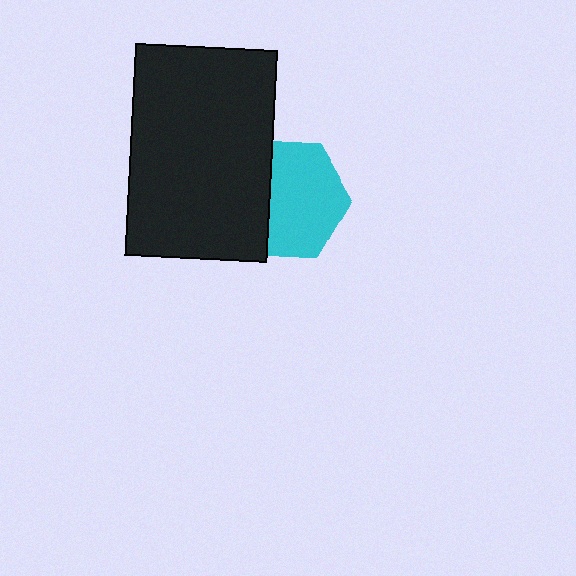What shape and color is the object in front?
The object in front is a black rectangle.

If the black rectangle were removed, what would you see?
You would see the complete cyan hexagon.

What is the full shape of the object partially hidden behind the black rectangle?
The partially hidden object is a cyan hexagon.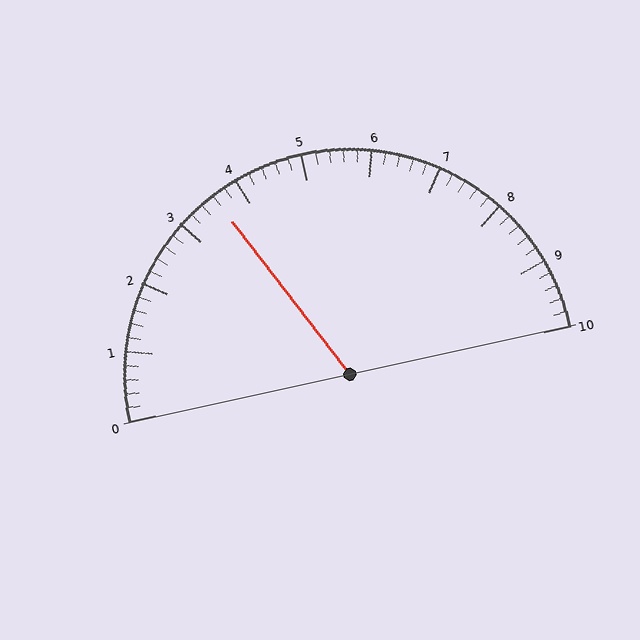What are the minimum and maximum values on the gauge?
The gauge ranges from 0 to 10.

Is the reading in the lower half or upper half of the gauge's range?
The reading is in the lower half of the range (0 to 10).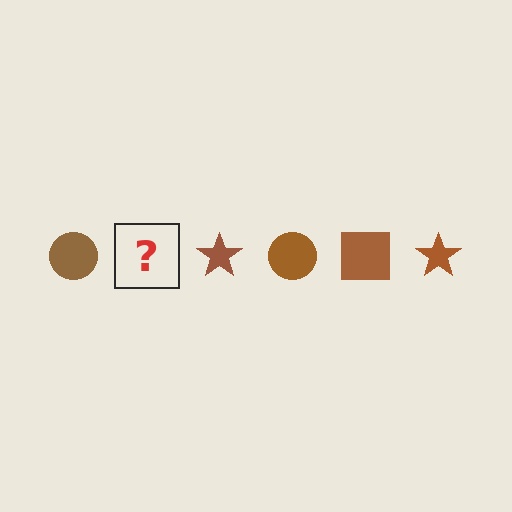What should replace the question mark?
The question mark should be replaced with a brown square.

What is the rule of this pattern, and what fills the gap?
The rule is that the pattern cycles through circle, square, star shapes in brown. The gap should be filled with a brown square.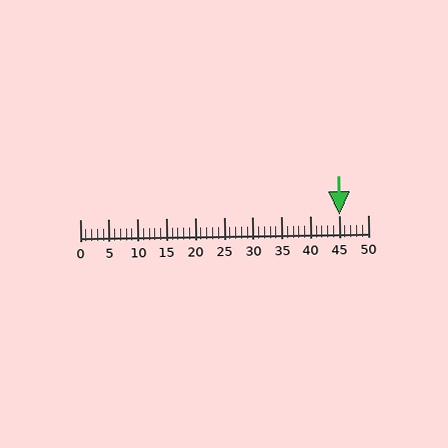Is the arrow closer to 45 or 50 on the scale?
The arrow is closer to 45.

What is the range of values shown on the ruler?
The ruler shows values from 0 to 50.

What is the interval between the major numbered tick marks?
The major tick marks are spaced 5 units apart.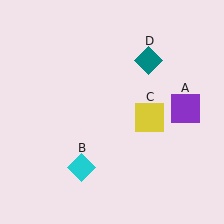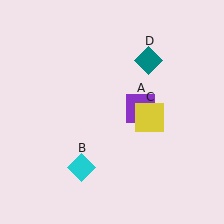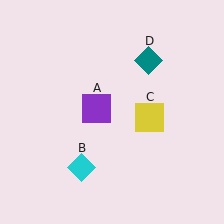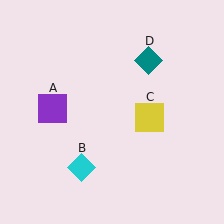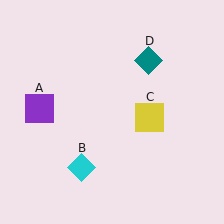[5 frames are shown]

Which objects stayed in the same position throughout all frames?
Cyan diamond (object B) and yellow square (object C) and teal diamond (object D) remained stationary.